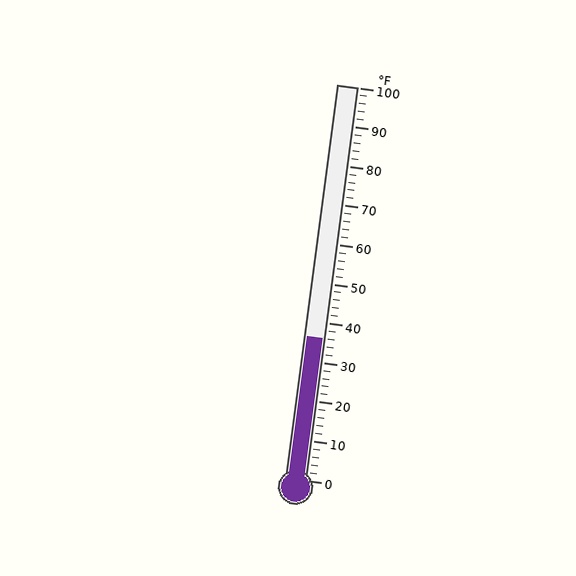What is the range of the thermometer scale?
The thermometer scale ranges from 0°F to 100°F.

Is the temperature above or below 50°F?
The temperature is below 50°F.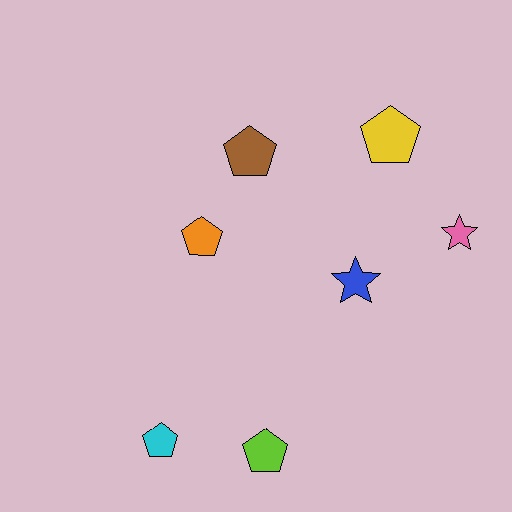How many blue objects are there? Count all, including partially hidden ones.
There is 1 blue object.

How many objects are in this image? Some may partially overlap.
There are 7 objects.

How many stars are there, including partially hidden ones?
There are 2 stars.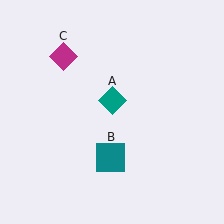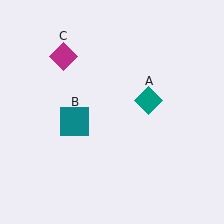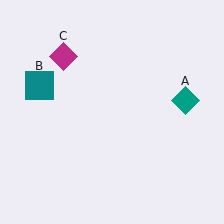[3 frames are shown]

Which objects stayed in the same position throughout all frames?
Magenta diamond (object C) remained stationary.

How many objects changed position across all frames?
2 objects changed position: teal diamond (object A), teal square (object B).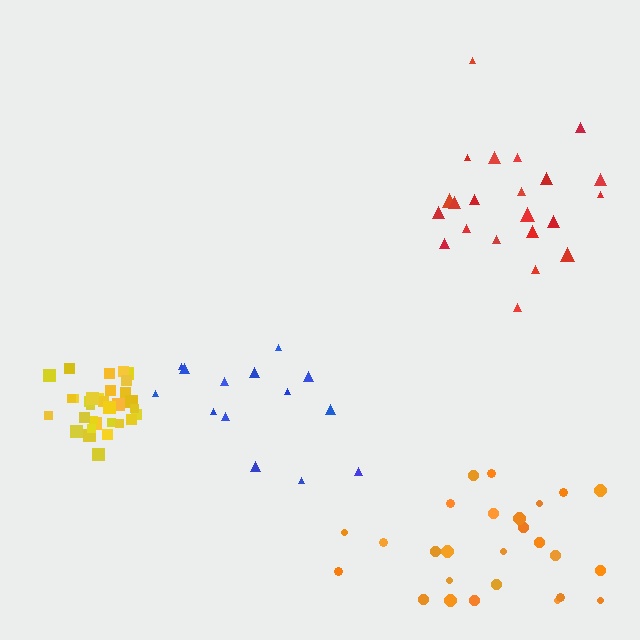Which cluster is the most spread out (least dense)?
Blue.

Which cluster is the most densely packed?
Yellow.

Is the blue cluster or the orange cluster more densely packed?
Orange.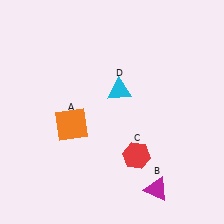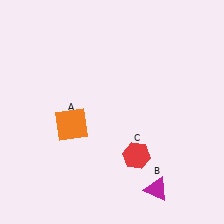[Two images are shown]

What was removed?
The cyan triangle (D) was removed in Image 2.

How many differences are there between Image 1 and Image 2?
There is 1 difference between the two images.